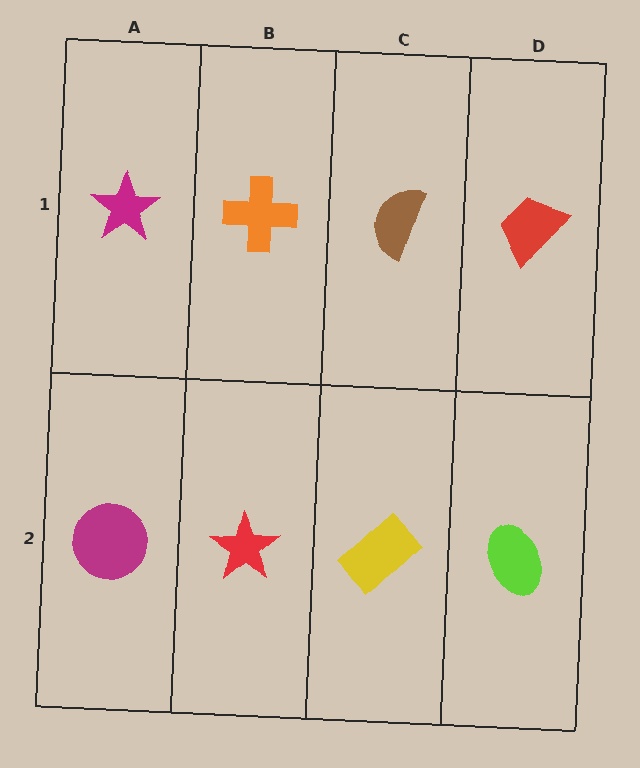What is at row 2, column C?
A yellow rectangle.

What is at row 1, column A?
A magenta star.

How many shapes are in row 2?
4 shapes.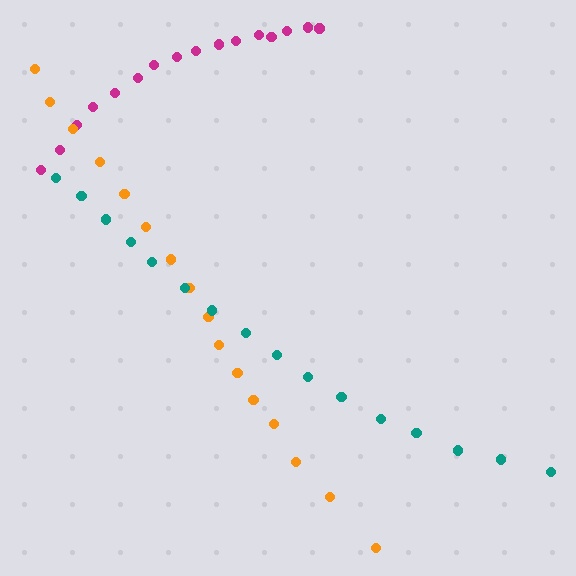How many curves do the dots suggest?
There are 3 distinct paths.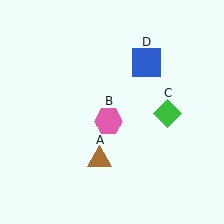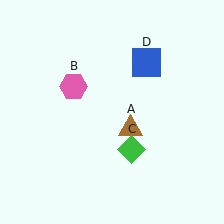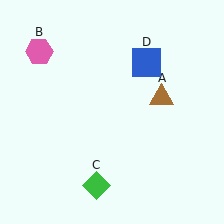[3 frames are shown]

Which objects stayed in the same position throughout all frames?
Blue square (object D) remained stationary.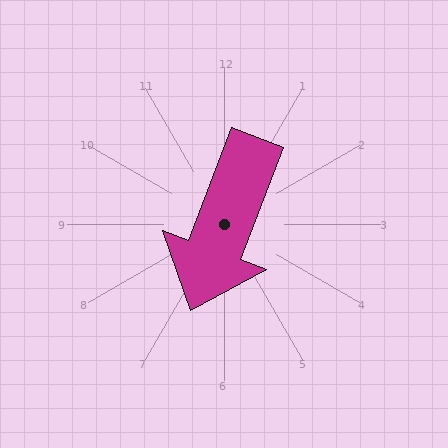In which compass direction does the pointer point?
South.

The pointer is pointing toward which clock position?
Roughly 7 o'clock.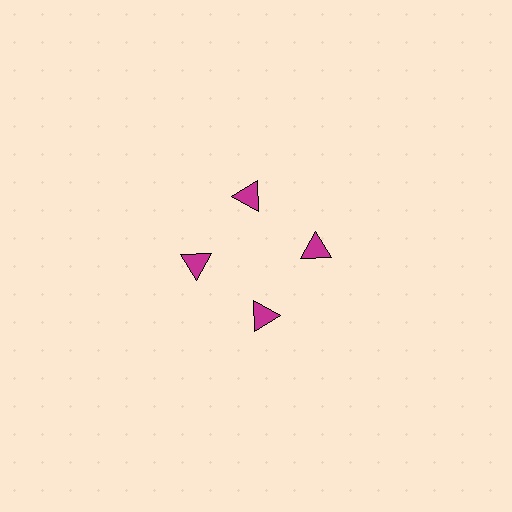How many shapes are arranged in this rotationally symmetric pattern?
There are 4 shapes, arranged in 4 groups of 1.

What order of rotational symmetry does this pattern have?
This pattern has 4-fold rotational symmetry.